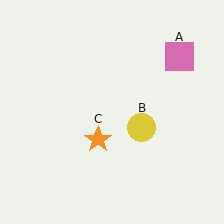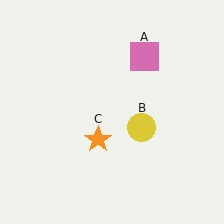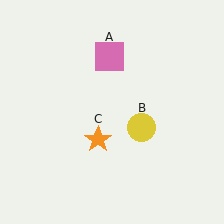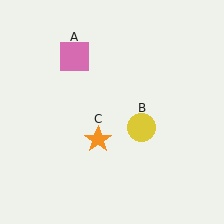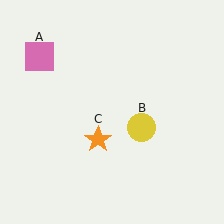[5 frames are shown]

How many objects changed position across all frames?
1 object changed position: pink square (object A).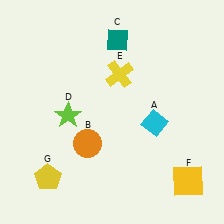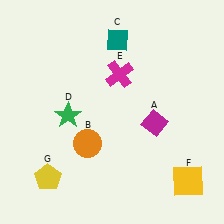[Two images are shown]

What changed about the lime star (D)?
In Image 1, D is lime. In Image 2, it changed to green.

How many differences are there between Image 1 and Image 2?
There are 3 differences between the two images.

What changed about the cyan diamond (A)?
In Image 1, A is cyan. In Image 2, it changed to magenta.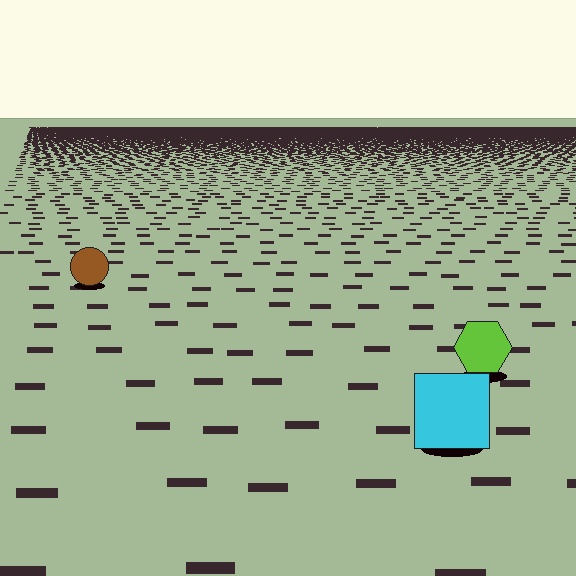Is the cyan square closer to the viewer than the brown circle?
Yes. The cyan square is closer — you can tell from the texture gradient: the ground texture is coarser near it.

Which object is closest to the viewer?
The cyan square is closest. The texture marks near it are larger and more spread out.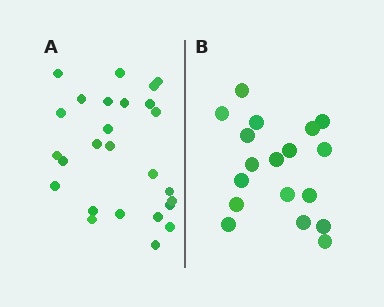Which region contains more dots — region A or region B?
Region A (the left region) has more dots.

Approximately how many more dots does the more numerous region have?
Region A has roughly 8 or so more dots than region B.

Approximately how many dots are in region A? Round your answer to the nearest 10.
About 30 dots. (The exact count is 26, which rounds to 30.)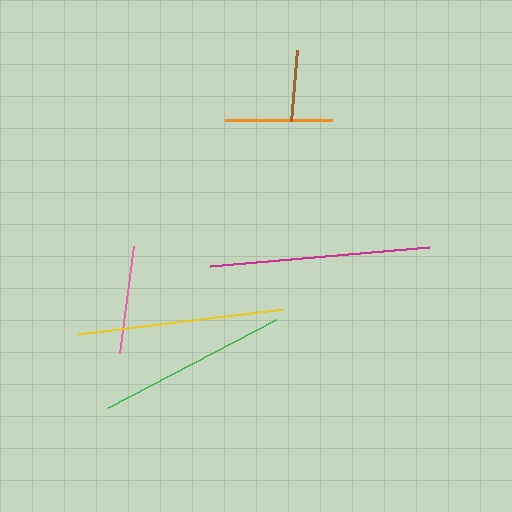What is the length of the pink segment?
The pink segment is approximately 109 pixels long.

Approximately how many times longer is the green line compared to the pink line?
The green line is approximately 1.7 times the length of the pink line.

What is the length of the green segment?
The green segment is approximately 190 pixels long.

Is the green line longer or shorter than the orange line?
The green line is longer than the orange line.